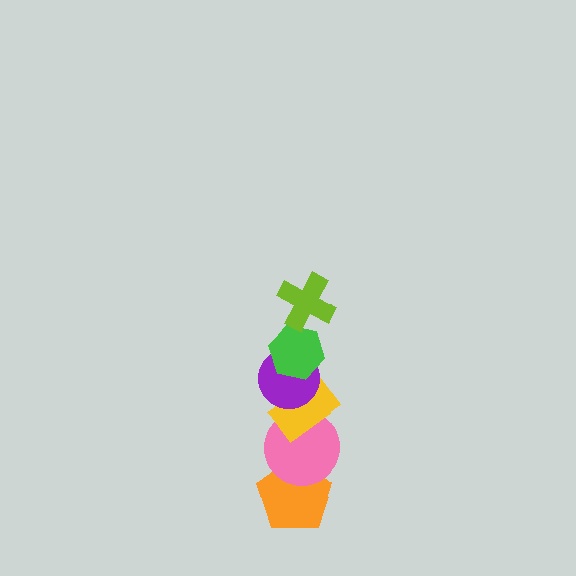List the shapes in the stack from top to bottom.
From top to bottom: the lime cross, the green hexagon, the purple circle, the yellow rectangle, the pink circle, the orange pentagon.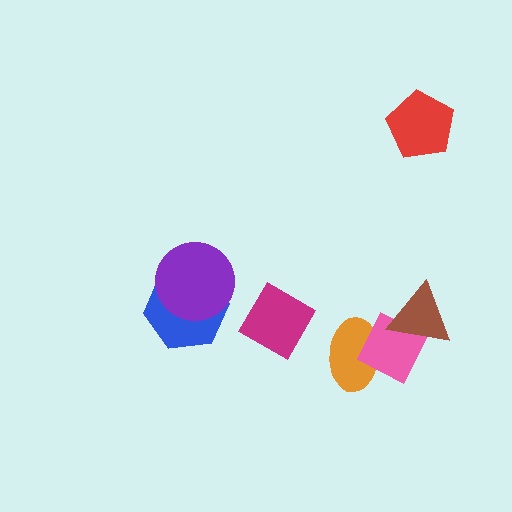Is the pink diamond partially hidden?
Yes, it is partially covered by another shape.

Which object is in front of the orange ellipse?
The pink diamond is in front of the orange ellipse.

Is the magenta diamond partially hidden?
No, no other shape covers it.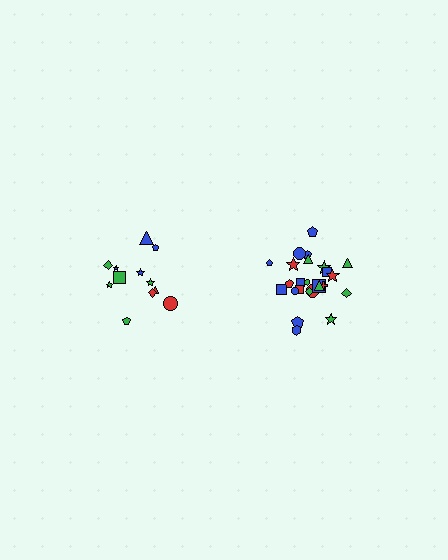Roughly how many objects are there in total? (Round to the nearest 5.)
Roughly 35 objects in total.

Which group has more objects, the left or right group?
The right group.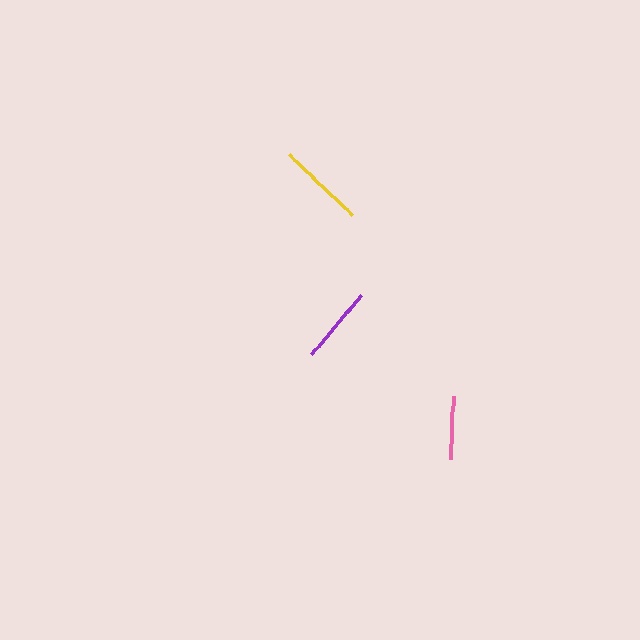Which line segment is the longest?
The yellow line is the longest at approximately 87 pixels.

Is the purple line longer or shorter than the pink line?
The purple line is longer than the pink line.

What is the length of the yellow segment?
The yellow segment is approximately 87 pixels long.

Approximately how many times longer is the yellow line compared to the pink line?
The yellow line is approximately 1.4 times the length of the pink line.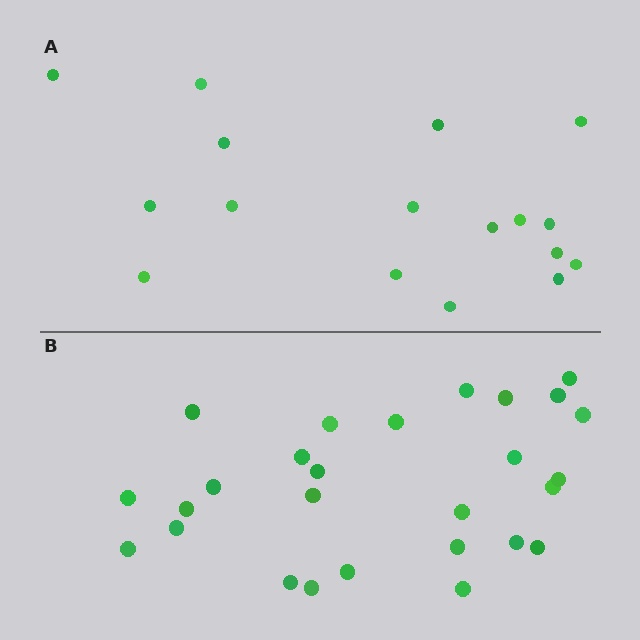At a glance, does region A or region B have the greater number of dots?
Region B (the bottom region) has more dots.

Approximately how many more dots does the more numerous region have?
Region B has roughly 10 or so more dots than region A.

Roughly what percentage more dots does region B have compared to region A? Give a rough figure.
About 60% more.